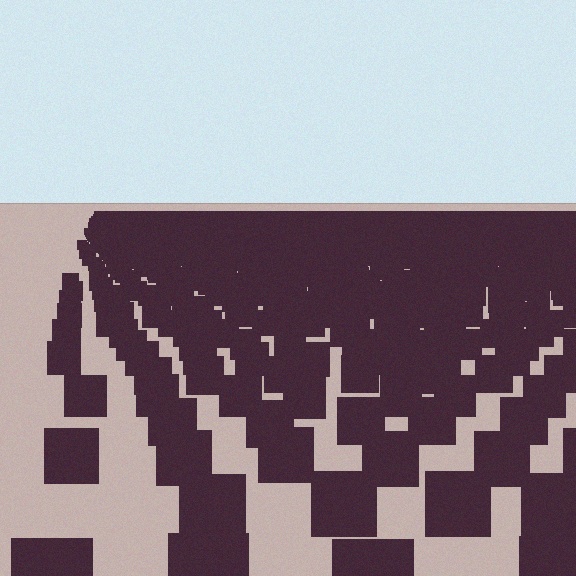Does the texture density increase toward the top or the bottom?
Density increases toward the top.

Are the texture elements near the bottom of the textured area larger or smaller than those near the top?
Larger. Near the bottom, elements are closer to the viewer and appear at a bigger on-screen size.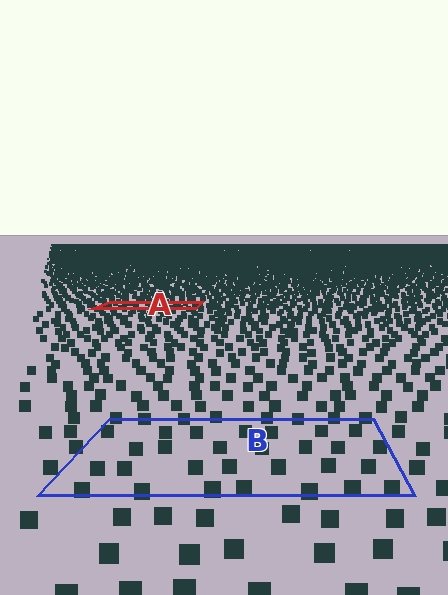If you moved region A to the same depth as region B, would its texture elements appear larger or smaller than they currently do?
They would appear larger. At a closer depth, the same texture elements are projected at a bigger on-screen size.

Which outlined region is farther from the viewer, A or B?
Region A is farther from the viewer — the texture elements inside it appear smaller and more densely packed.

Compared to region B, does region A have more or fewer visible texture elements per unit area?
Region A has more texture elements per unit area — they are packed more densely because it is farther away.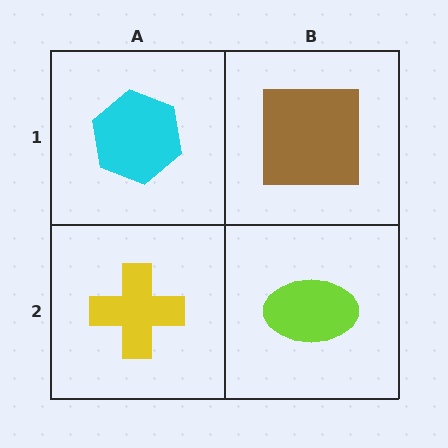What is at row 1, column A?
A cyan hexagon.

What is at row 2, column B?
A lime ellipse.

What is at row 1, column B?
A brown square.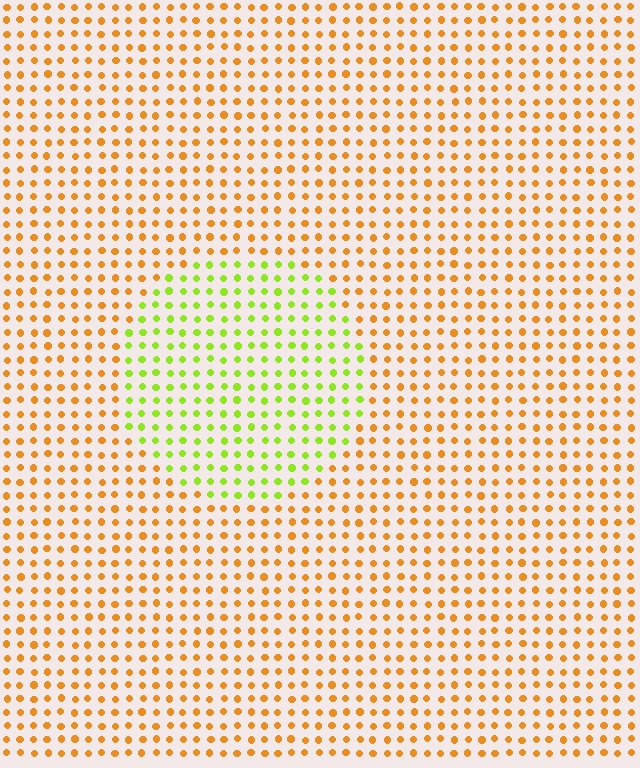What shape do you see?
I see a circle.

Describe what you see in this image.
The image is filled with small orange elements in a uniform arrangement. A circle-shaped region is visible where the elements are tinted to a slightly different hue, forming a subtle color boundary.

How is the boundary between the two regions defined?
The boundary is defined purely by a slight shift in hue (about 55 degrees). Spacing, size, and orientation are identical on both sides.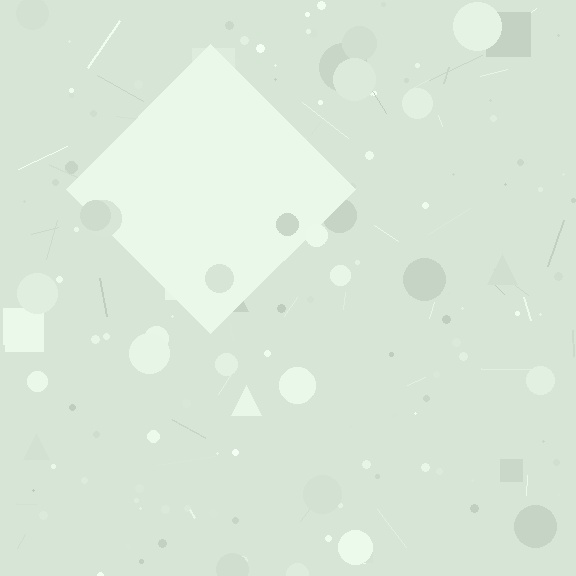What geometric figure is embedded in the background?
A diamond is embedded in the background.